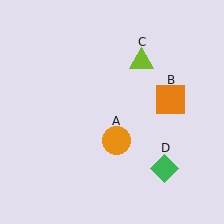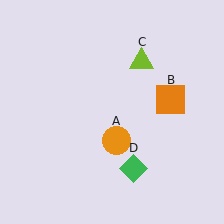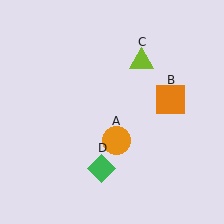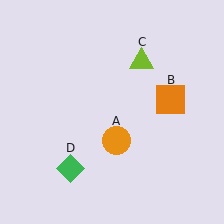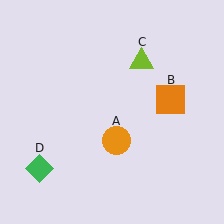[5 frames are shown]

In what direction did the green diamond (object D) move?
The green diamond (object D) moved left.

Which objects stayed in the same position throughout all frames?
Orange circle (object A) and orange square (object B) and lime triangle (object C) remained stationary.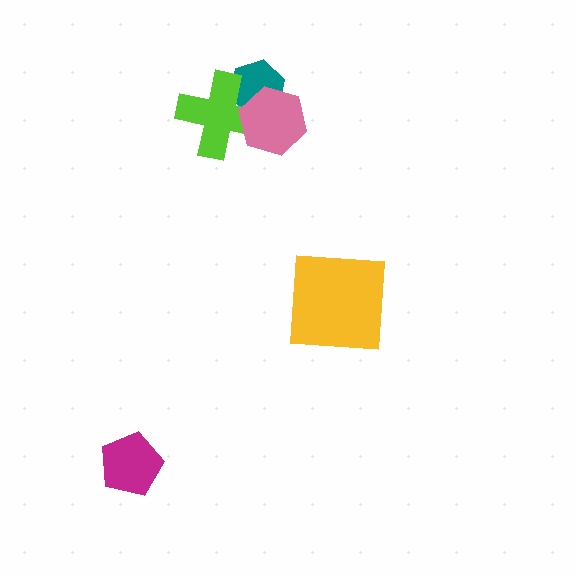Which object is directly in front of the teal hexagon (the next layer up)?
The lime cross is directly in front of the teal hexagon.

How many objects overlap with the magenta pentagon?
0 objects overlap with the magenta pentagon.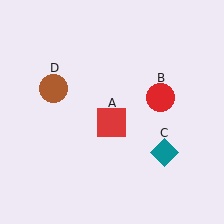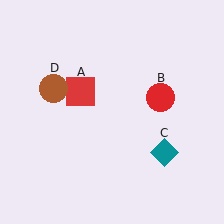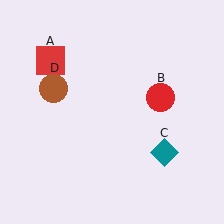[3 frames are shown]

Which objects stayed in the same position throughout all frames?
Red circle (object B) and teal diamond (object C) and brown circle (object D) remained stationary.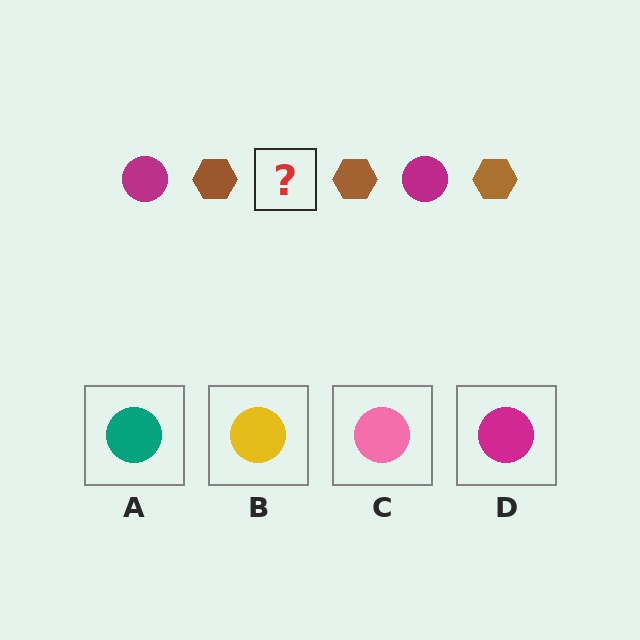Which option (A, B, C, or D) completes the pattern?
D.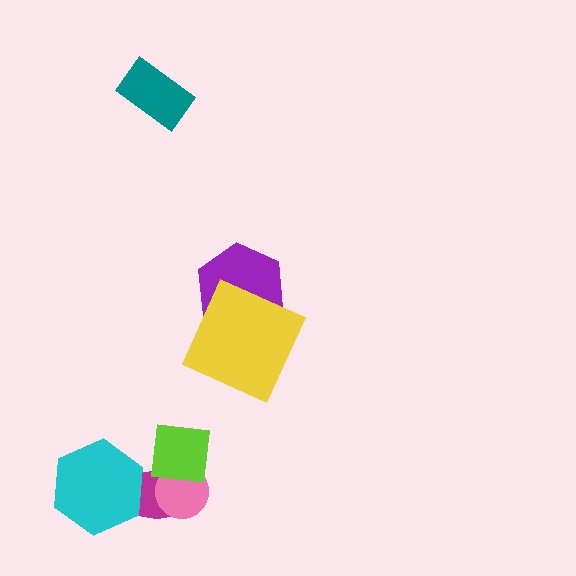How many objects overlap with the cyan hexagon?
1 object overlaps with the cyan hexagon.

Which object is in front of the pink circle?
The lime square is in front of the pink circle.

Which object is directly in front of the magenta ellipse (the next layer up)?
The pink circle is directly in front of the magenta ellipse.